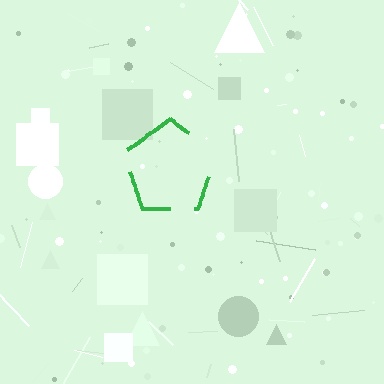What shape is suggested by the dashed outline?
The dashed outline suggests a pentagon.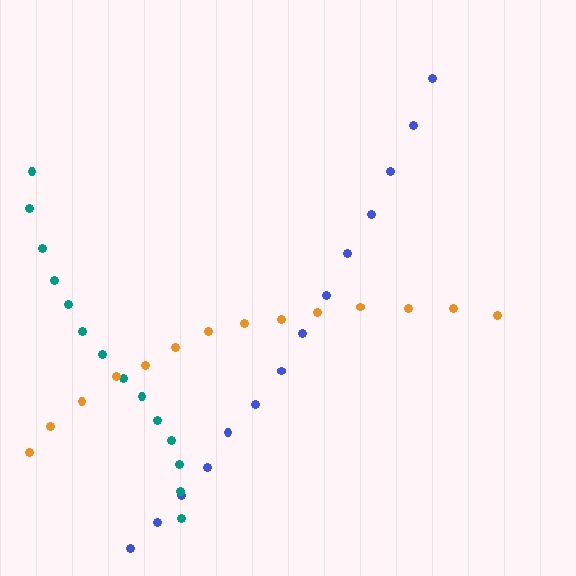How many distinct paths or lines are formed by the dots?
There are 3 distinct paths.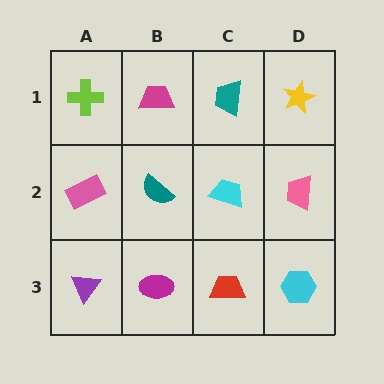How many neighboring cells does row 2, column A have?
3.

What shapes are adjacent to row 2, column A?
A lime cross (row 1, column A), a purple triangle (row 3, column A), a teal semicircle (row 2, column B).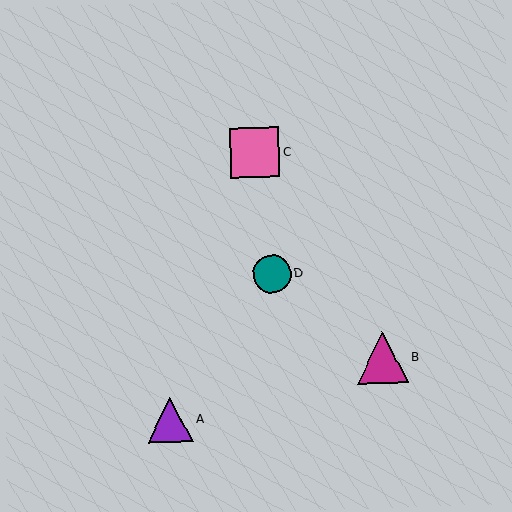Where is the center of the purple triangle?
The center of the purple triangle is at (170, 420).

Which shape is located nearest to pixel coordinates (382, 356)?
The magenta triangle (labeled B) at (382, 358) is nearest to that location.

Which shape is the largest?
The magenta triangle (labeled B) is the largest.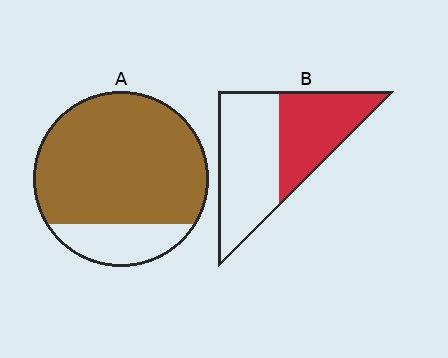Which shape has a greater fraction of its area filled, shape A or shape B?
Shape A.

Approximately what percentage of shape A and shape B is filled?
A is approximately 80% and B is approximately 45%.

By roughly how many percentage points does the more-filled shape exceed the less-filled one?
By roughly 40 percentage points (A over B).